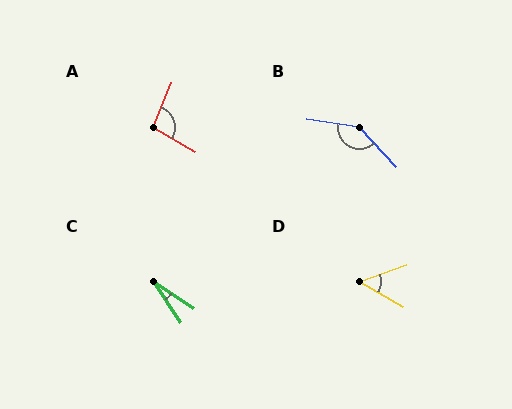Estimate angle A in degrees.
Approximately 98 degrees.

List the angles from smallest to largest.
C (23°), D (49°), A (98°), B (141°).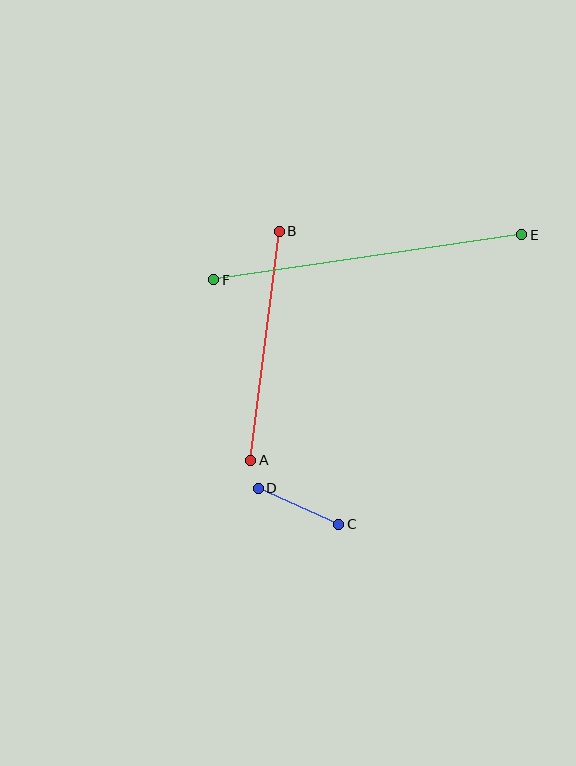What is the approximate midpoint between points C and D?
The midpoint is at approximately (298, 506) pixels.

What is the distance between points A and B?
The distance is approximately 231 pixels.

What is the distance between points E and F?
The distance is approximately 311 pixels.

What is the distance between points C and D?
The distance is approximately 88 pixels.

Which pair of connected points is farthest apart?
Points E and F are farthest apart.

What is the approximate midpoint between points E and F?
The midpoint is at approximately (368, 257) pixels.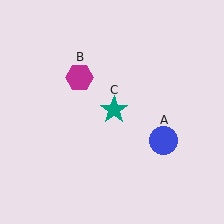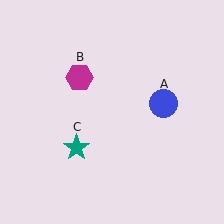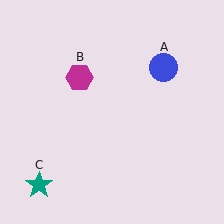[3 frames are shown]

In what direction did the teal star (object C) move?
The teal star (object C) moved down and to the left.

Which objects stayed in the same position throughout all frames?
Magenta hexagon (object B) remained stationary.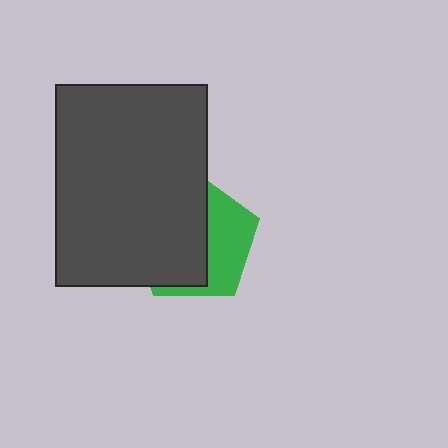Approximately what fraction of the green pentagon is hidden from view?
Roughly 60% of the green pentagon is hidden behind the dark gray rectangle.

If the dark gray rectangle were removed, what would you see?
You would see the complete green pentagon.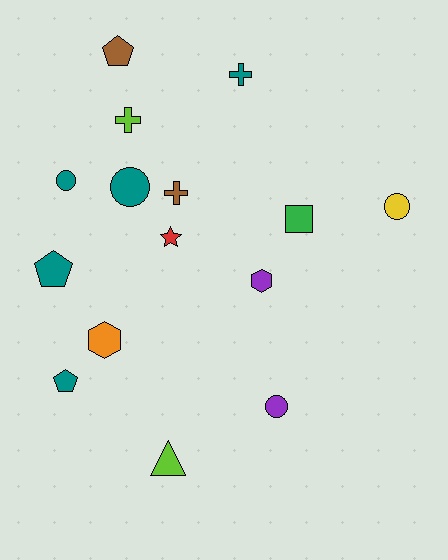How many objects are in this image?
There are 15 objects.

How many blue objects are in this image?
There are no blue objects.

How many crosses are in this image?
There are 3 crosses.